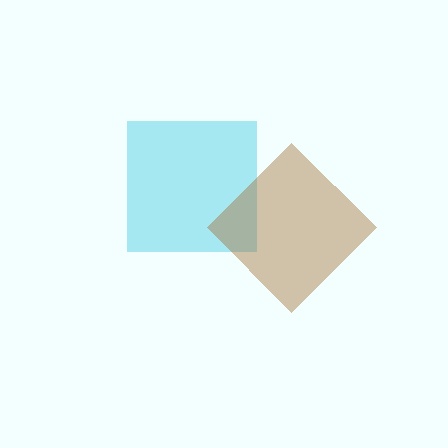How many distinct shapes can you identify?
There are 2 distinct shapes: a cyan square, a brown diamond.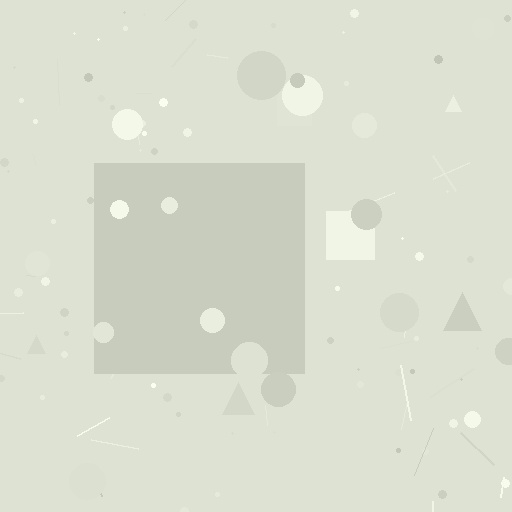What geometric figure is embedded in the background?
A square is embedded in the background.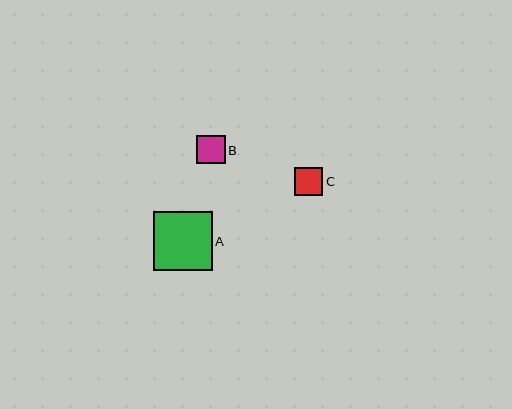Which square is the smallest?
Square B is the smallest with a size of approximately 28 pixels.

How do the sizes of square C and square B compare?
Square C and square B are approximately the same size.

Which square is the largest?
Square A is the largest with a size of approximately 58 pixels.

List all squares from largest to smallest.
From largest to smallest: A, C, B.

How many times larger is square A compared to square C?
Square A is approximately 2.0 times the size of square C.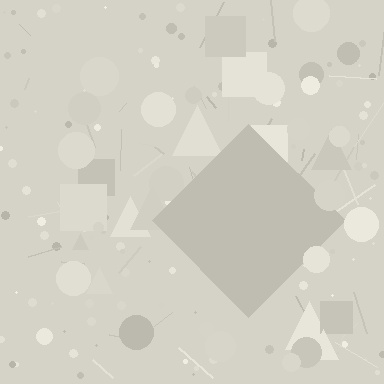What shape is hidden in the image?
A diamond is hidden in the image.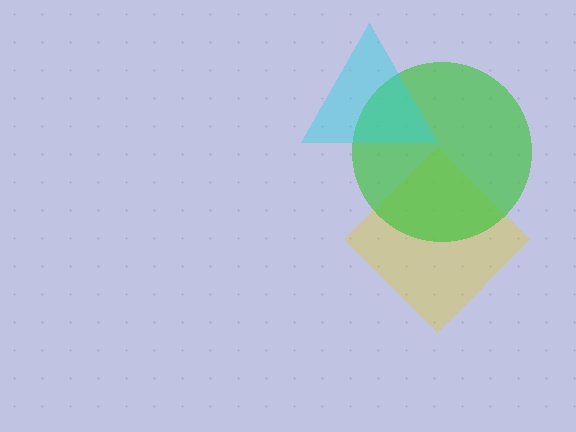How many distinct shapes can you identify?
There are 3 distinct shapes: a yellow diamond, a green circle, a cyan triangle.